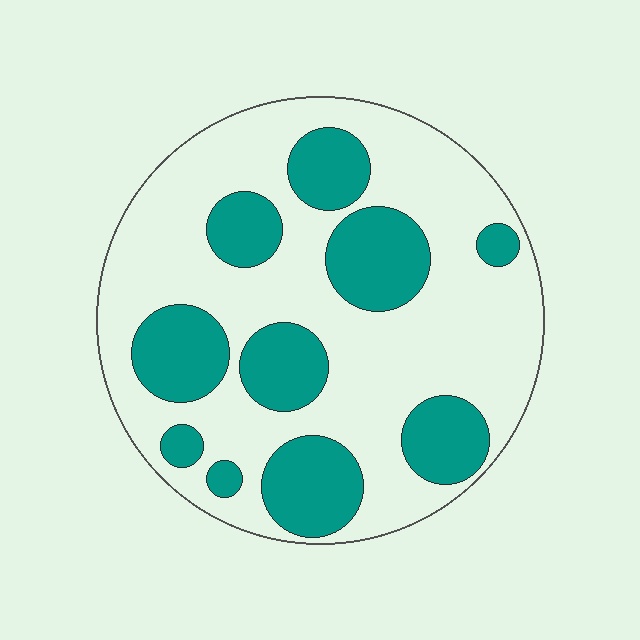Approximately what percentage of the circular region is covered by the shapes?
Approximately 35%.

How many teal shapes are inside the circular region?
10.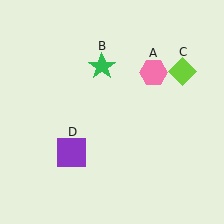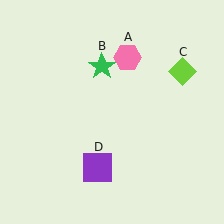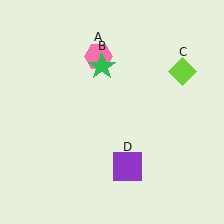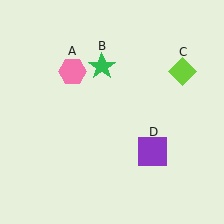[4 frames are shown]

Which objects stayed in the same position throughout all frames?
Green star (object B) and lime diamond (object C) remained stationary.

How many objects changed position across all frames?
2 objects changed position: pink hexagon (object A), purple square (object D).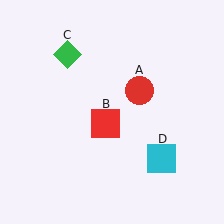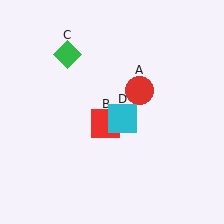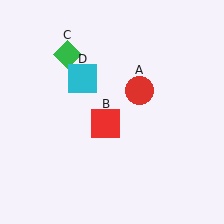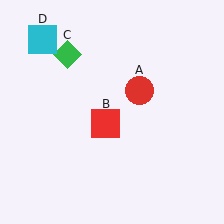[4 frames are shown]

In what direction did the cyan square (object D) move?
The cyan square (object D) moved up and to the left.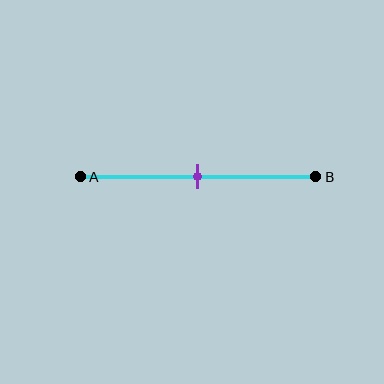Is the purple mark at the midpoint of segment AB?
Yes, the mark is approximately at the midpoint.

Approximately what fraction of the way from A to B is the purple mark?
The purple mark is approximately 50% of the way from A to B.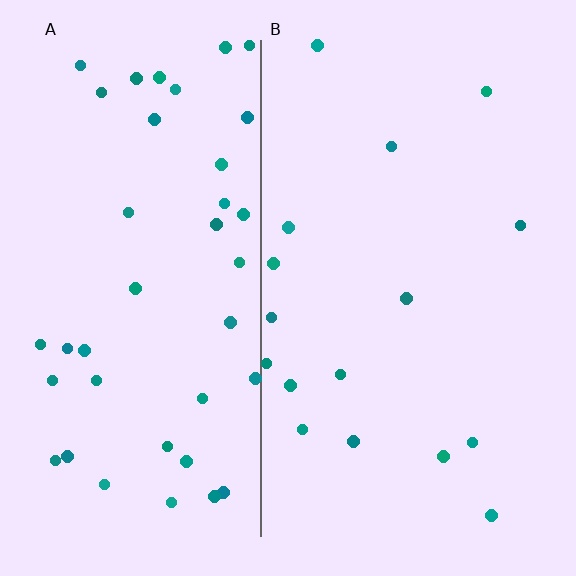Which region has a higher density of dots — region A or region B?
A (the left).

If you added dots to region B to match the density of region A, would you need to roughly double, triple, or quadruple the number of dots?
Approximately triple.